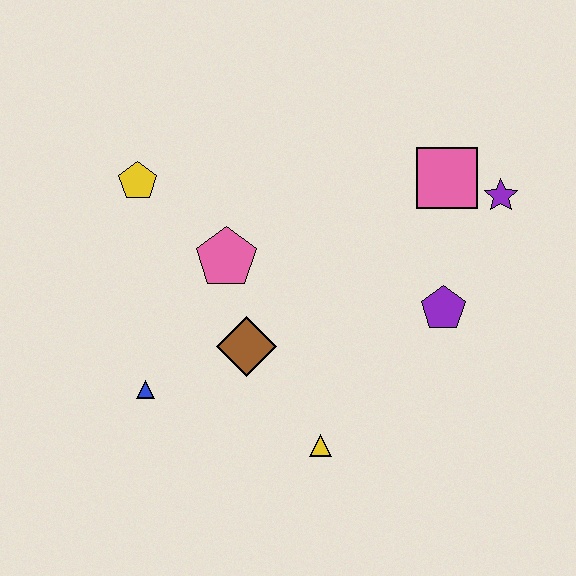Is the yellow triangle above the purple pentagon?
No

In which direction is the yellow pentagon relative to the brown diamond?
The yellow pentagon is above the brown diamond.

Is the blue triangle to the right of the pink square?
No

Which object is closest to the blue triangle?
The brown diamond is closest to the blue triangle.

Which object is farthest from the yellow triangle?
The yellow pentagon is farthest from the yellow triangle.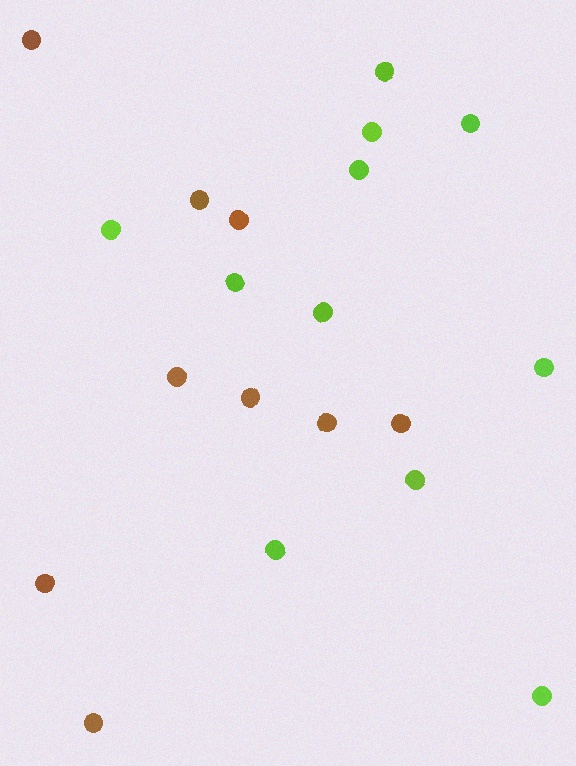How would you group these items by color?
There are 2 groups: one group of lime circles (11) and one group of brown circles (9).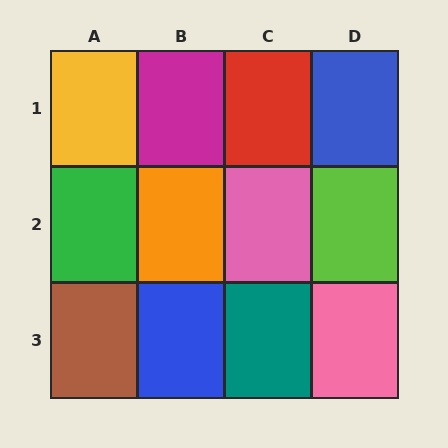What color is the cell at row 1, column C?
Red.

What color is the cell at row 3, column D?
Pink.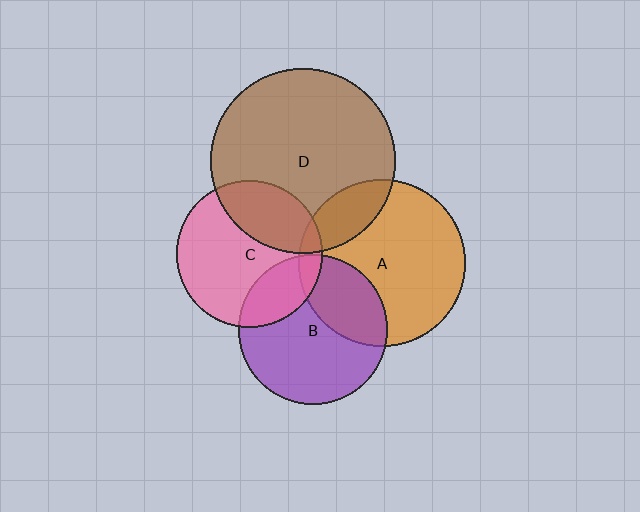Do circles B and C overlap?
Yes.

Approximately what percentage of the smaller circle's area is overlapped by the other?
Approximately 20%.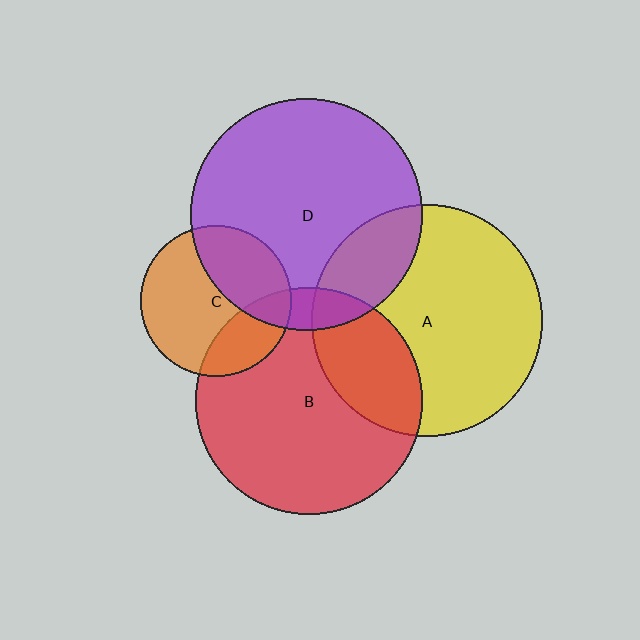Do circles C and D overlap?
Yes.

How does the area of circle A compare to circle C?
Approximately 2.3 times.